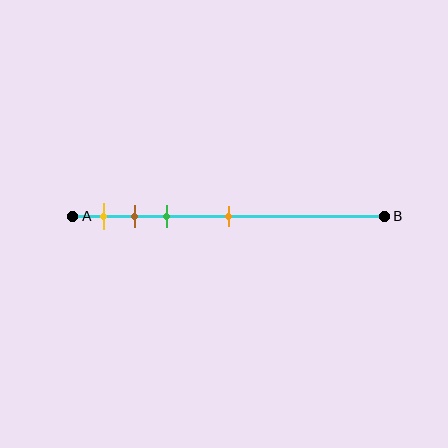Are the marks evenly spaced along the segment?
No, the marks are not evenly spaced.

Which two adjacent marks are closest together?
The brown and green marks are the closest adjacent pair.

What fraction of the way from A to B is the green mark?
The green mark is approximately 30% (0.3) of the way from A to B.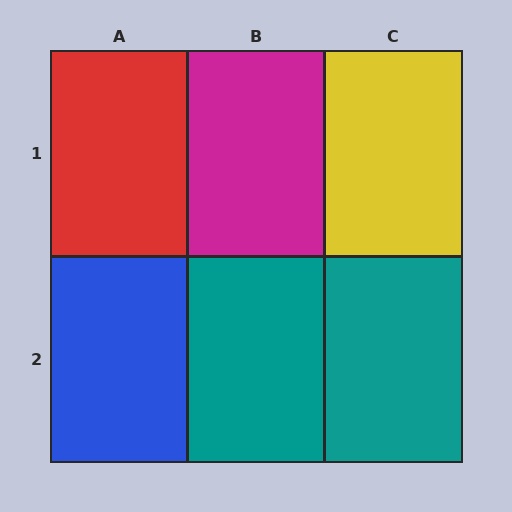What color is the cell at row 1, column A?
Red.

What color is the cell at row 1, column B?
Magenta.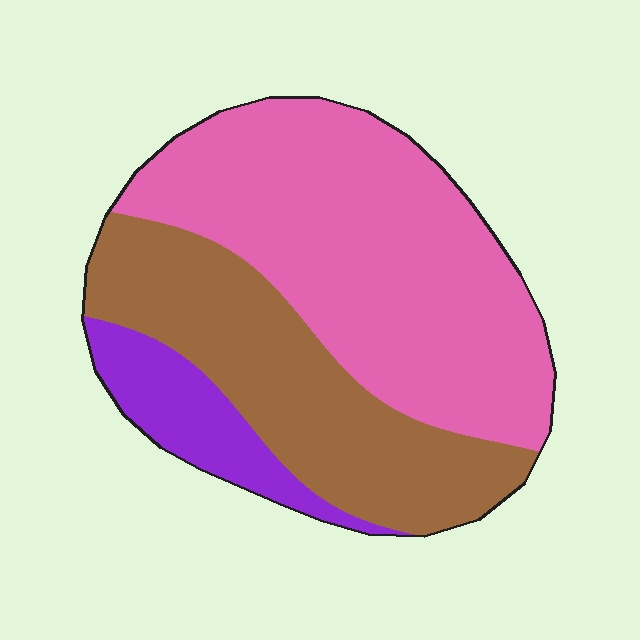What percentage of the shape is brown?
Brown covers roughly 35% of the shape.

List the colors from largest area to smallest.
From largest to smallest: pink, brown, purple.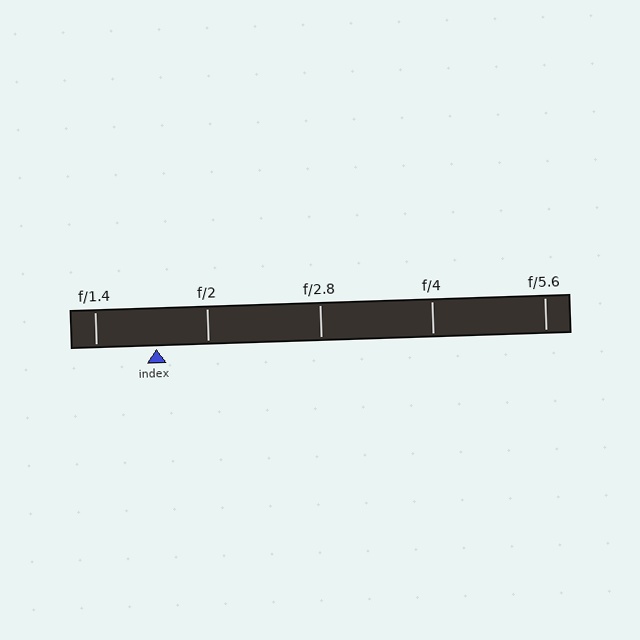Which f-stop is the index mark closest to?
The index mark is closest to f/2.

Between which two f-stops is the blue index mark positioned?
The index mark is between f/1.4 and f/2.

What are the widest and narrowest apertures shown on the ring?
The widest aperture shown is f/1.4 and the narrowest is f/5.6.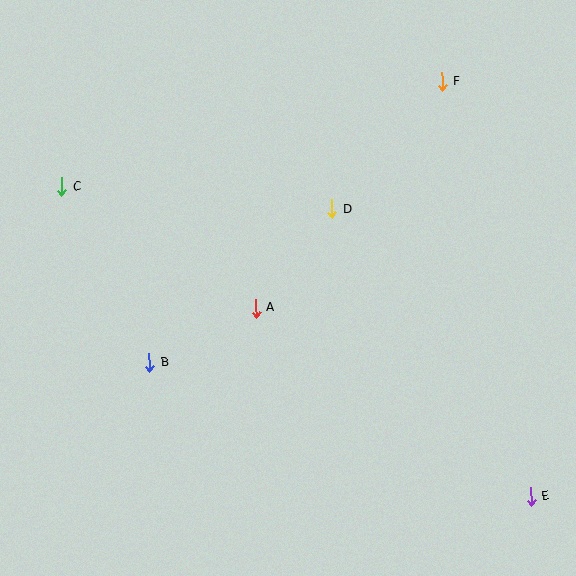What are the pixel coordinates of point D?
Point D is at (332, 209).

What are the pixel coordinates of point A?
Point A is at (256, 308).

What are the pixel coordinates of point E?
Point E is at (531, 496).